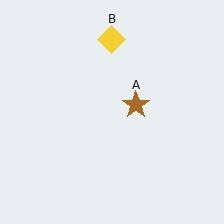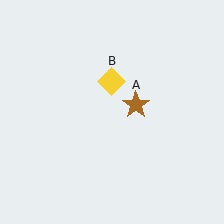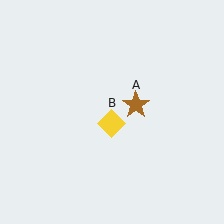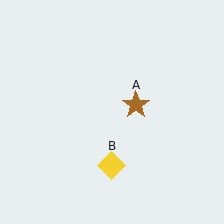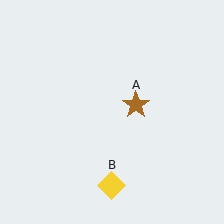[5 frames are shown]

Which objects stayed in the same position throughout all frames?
Brown star (object A) remained stationary.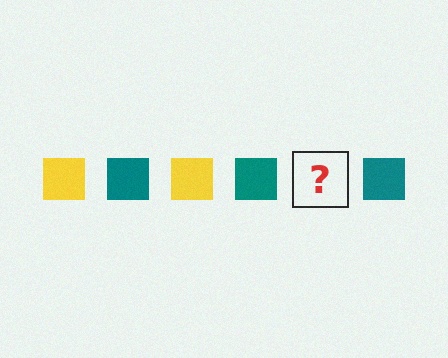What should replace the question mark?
The question mark should be replaced with a yellow square.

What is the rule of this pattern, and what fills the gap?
The rule is that the pattern cycles through yellow, teal squares. The gap should be filled with a yellow square.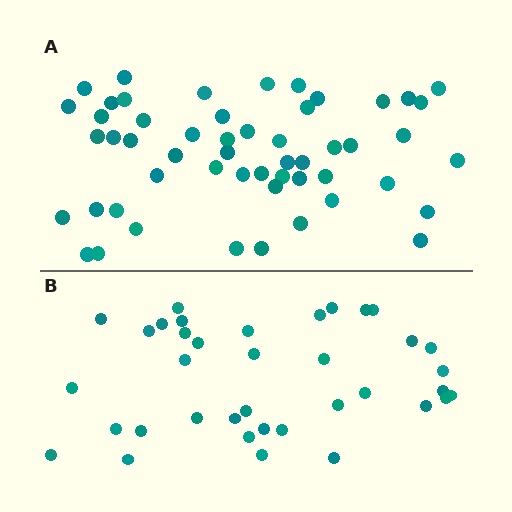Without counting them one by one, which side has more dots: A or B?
Region A (the top region) has more dots.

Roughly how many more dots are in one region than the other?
Region A has approximately 15 more dots than region B.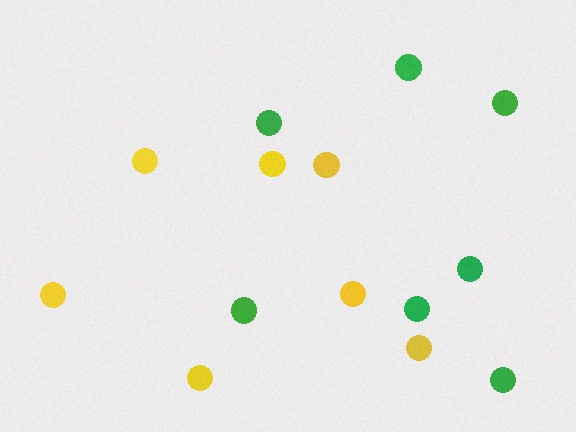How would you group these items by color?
There are 2 groups: one group of yellow circles (7) and one group of green circles (7).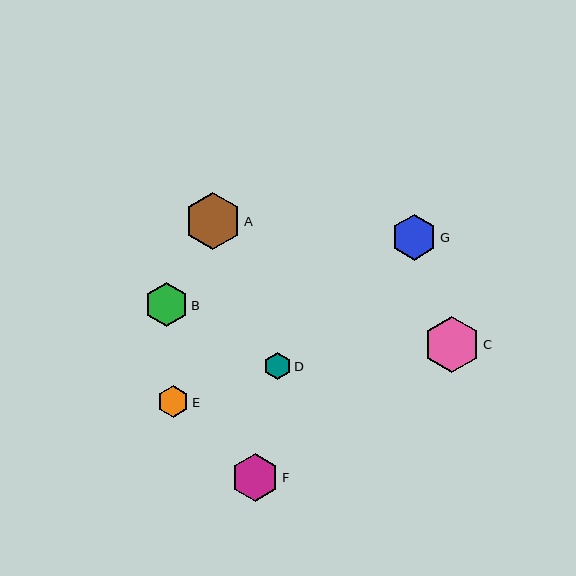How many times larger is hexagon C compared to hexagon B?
Hexagon C is approximately 1.3 times the size of hexagon B.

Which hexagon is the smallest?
Hexagon D is the smallest with a size of approximately 27 pixels.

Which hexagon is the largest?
Hexagon A is the largest with a size of approximately 57 pixels.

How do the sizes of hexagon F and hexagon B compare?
Hexagon F and hexagon B are approximately the same size.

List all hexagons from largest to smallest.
From largest to smallest: A, C, F, G, B, E, D.